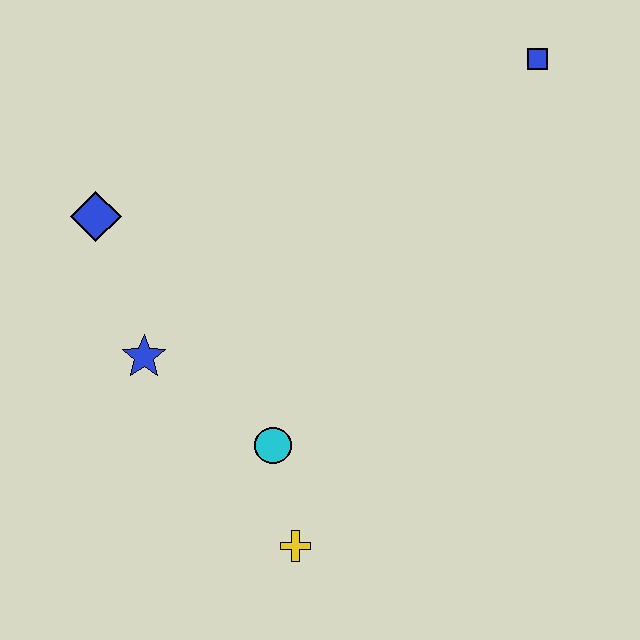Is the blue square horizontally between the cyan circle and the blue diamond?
No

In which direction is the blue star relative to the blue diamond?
The blue star is below the blue diamond.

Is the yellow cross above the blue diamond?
No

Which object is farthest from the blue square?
The yellow cross is farthest from the blue square.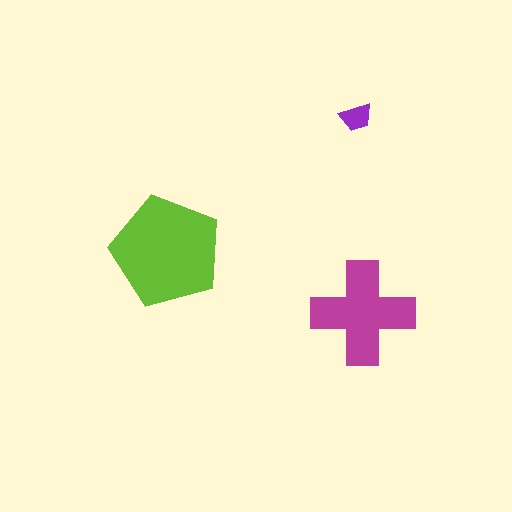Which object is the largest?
The lime pentagon.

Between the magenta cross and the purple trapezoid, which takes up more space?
The magenta cross.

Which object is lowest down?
The magenta cross is bottommost.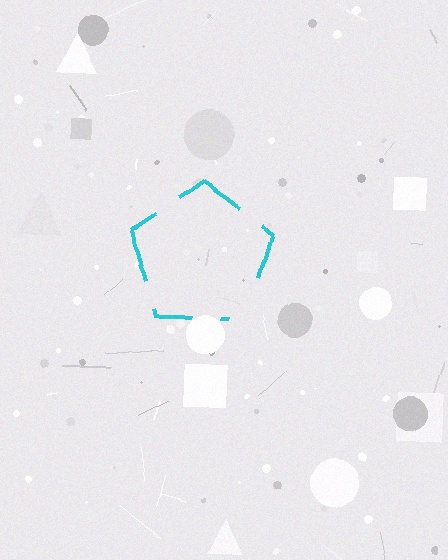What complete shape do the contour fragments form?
The contour fragments form a pentagon.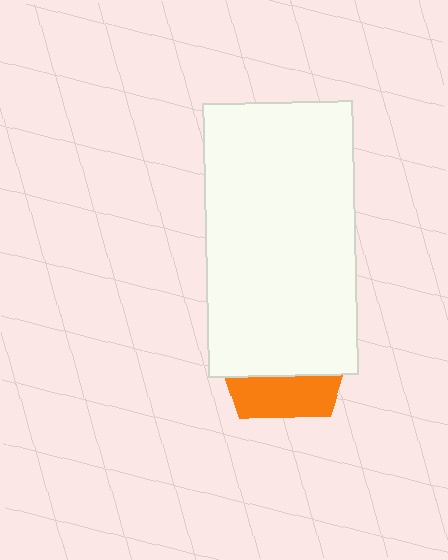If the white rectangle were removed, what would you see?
You would see the complete orange pentagon.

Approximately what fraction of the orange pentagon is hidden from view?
Roughly 70% of the orange pentagon is hidden behind the white rectangle.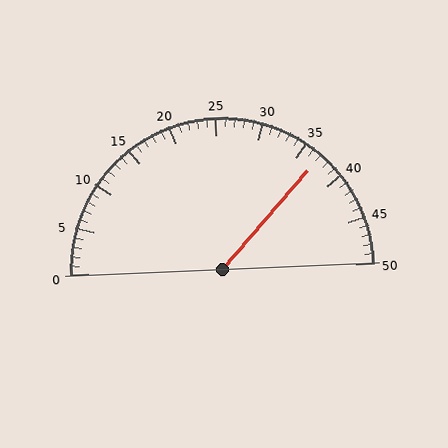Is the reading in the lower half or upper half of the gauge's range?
The reading is in the upper half of the range (0 to 50).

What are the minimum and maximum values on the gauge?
The gauge ranges from 0 to 50.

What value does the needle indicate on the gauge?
The needle indicates approximately 37.